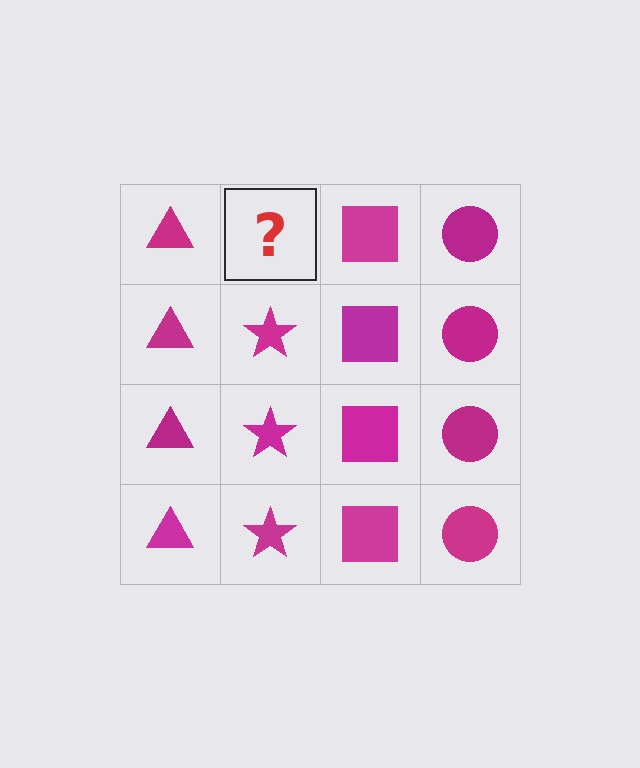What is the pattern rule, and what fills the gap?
The rule is that each column has a consistent shape. The gap should be filled with a magenta star.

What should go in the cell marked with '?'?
The missing cell should contain a magenta star.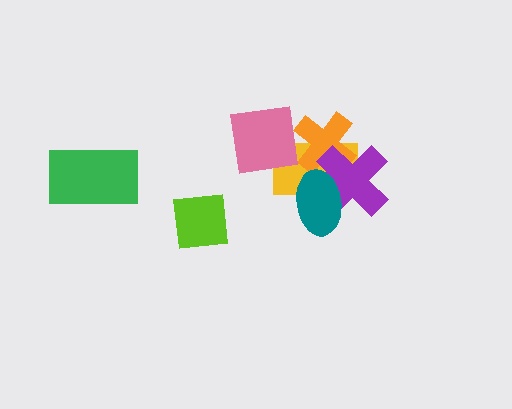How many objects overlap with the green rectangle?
0 objects overlap with the green rectangle.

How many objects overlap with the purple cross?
3 objects overlap with the purple cross.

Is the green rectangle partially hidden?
No, no other shape covers it.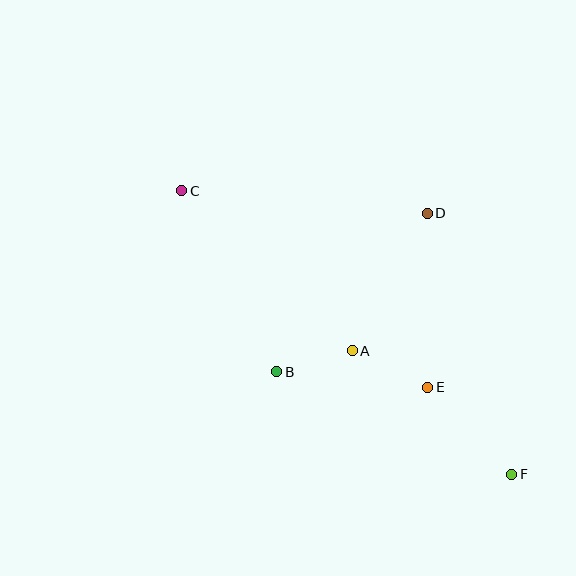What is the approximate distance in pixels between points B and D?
The distance between B and D is approximately 219 pixels.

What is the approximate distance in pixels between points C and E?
The distance between C and E is approximately 315 pixels.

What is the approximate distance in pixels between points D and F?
The distance between D and F is approximately 274 pixels.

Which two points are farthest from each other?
Points C and F are farthest from each other.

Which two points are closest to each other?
Points A and B are closest to each other.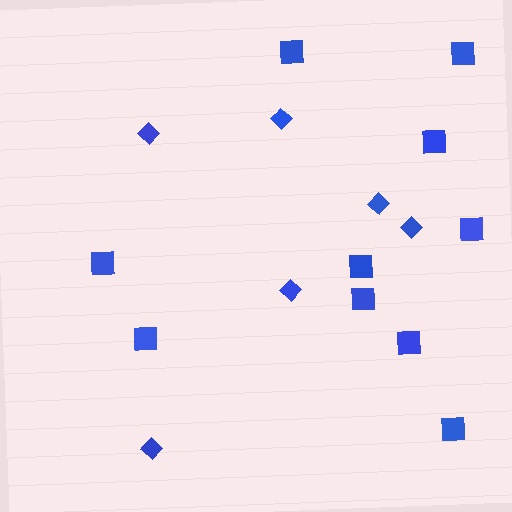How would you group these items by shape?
There are 2 groups: one group of diamonds (6) and one group of squares (10).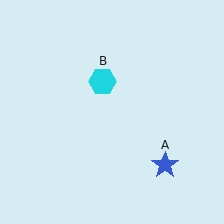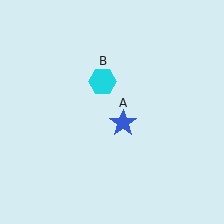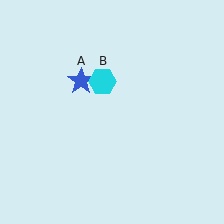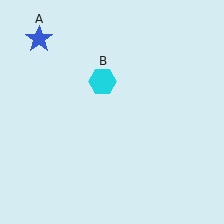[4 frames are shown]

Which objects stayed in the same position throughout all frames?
Cyan hexagon (object B) remained stationary.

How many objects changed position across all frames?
1 object changed position: blue star (object A).